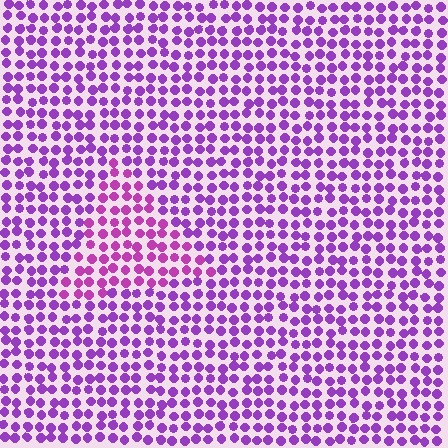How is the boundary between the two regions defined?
The boundary is defined purely by a slight shift in hue (about 25 degrees). Spacing, size, and orientation are identical on both sides.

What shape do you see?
I see a triangle.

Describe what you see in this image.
The image is filled with small purple elements in a uniform arrangement. A triangle-shaped region is visible where the elements are tinted to a slightly different hue, forming a subtle color boundary.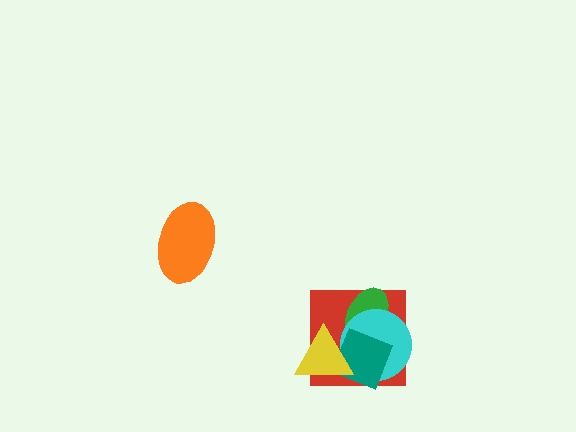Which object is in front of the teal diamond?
The yellow triangle is in front of the teal diamond.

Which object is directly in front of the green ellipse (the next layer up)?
The cyan circle is directly in front of the green ellipse.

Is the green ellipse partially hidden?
Yes, it is partially covered by another shape.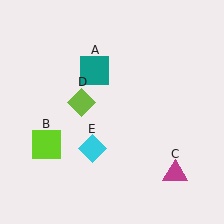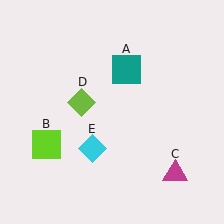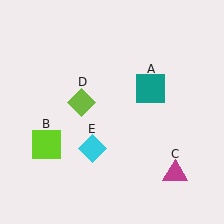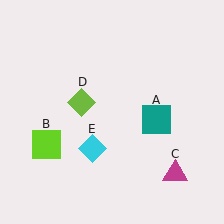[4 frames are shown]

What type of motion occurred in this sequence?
The teal square (object A) rotated clockwise around the center of the scene.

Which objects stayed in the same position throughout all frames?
Lime square (object B) and magenta triangle (object C) and lime diamond (object D) and cyan diamond (object E) remained stationary.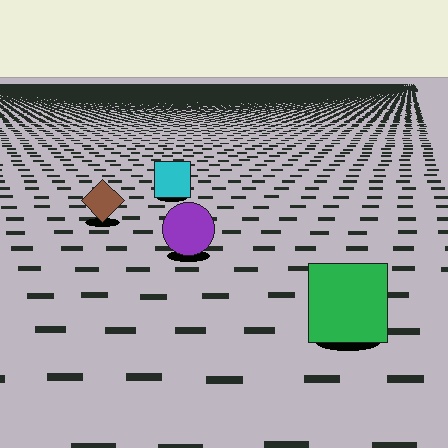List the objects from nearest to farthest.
From nearest to farthest: the green square, the purple circle, the brown diamond, the cyan square.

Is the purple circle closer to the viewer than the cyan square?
Yes. The purple circle is closer — you can tell from the texture gradient: the ground texture is coarser near it.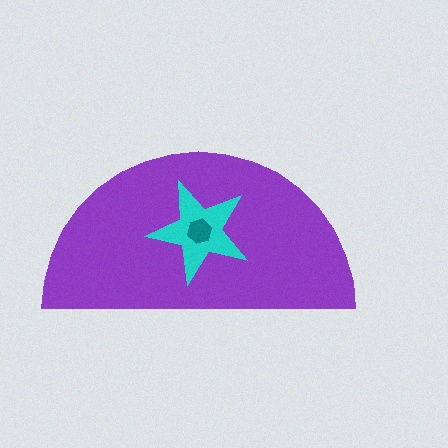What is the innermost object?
The teal hexagon.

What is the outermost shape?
The purple semicircle.